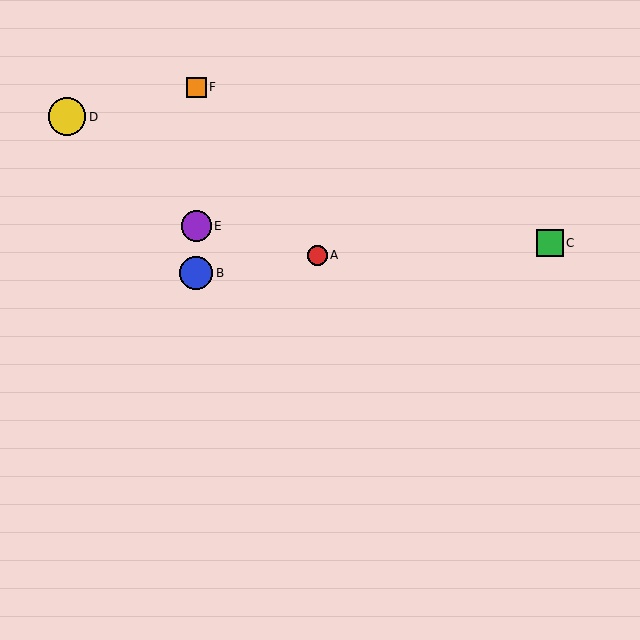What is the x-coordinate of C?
Object C is at x≈550.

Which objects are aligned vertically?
Objects B, E, F are aligned vertically.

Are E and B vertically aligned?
Yes, both are at x≈196.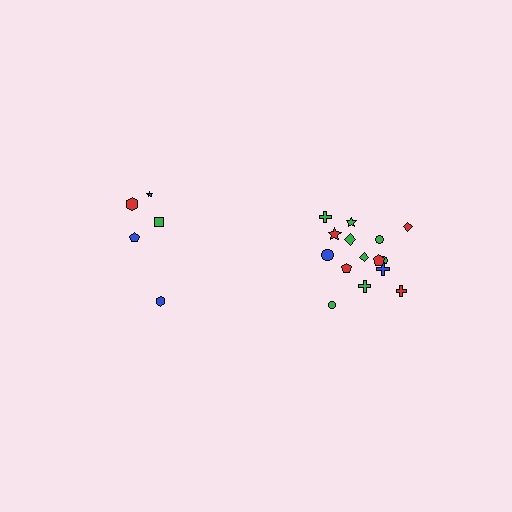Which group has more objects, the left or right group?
The right group.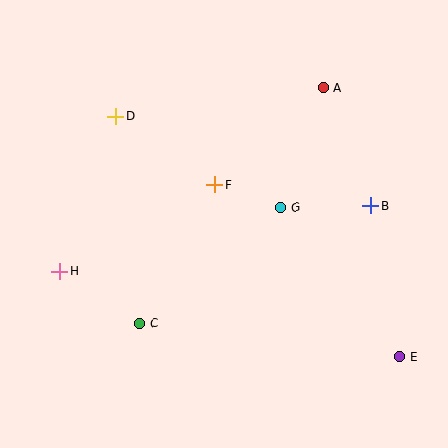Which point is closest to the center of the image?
Point F at (214, 185) is closest to the center.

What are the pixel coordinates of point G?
Point G is at (281, 207).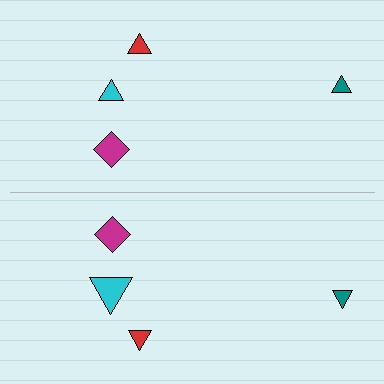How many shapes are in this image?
There are 8 shapes in this image.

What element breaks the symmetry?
The cyan triangle on the bottom side has a different size than its mirror counterpart.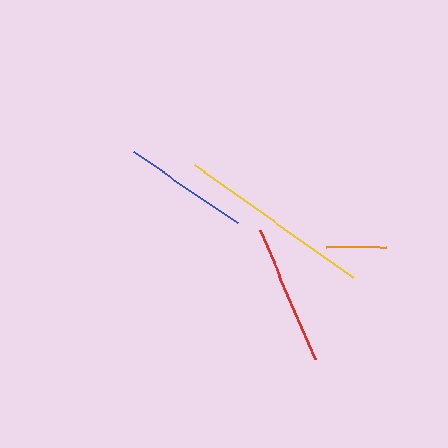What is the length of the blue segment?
The blue segment is approximately 126 pixels long.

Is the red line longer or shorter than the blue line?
The red line is longer than the blue line.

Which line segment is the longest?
The yellow line is the longest at approximately 196 pixels.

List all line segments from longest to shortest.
From longest to shortest: yellow, red, blue, orange.